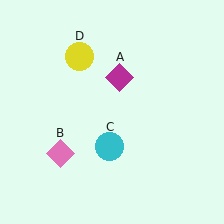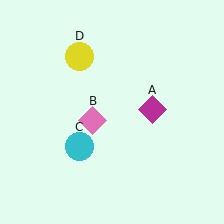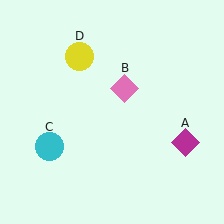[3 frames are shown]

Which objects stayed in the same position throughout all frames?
Yellow circle (object D) remained stationary.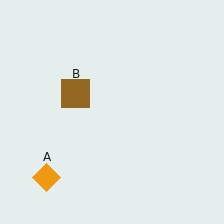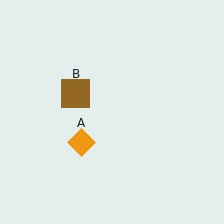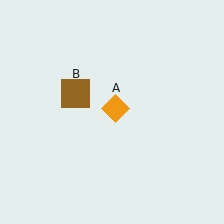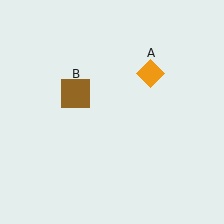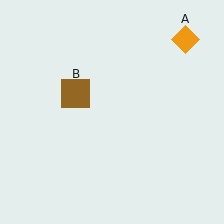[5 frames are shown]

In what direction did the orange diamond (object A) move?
The orange diamond (object A) moved up and to the right.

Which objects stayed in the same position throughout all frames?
Brown square (object B) remained stationary.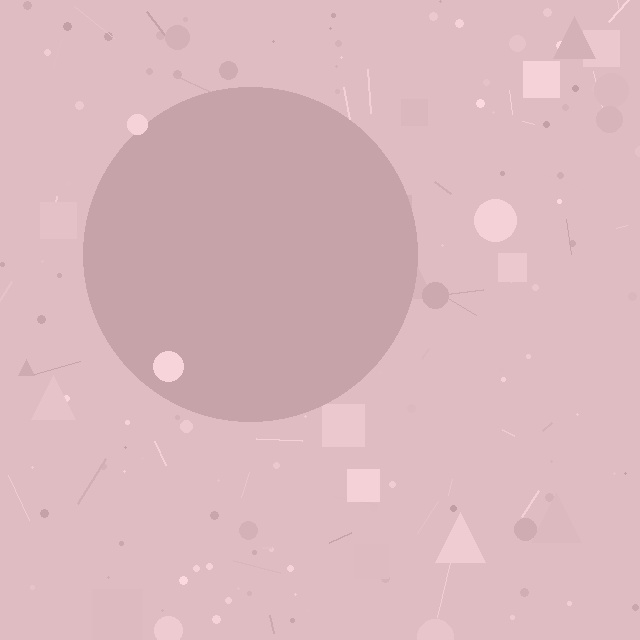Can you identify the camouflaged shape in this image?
The camouflaged shape is a circle.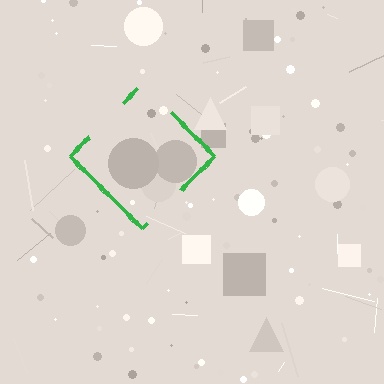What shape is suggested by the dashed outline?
The dashed outline suggests a diamond.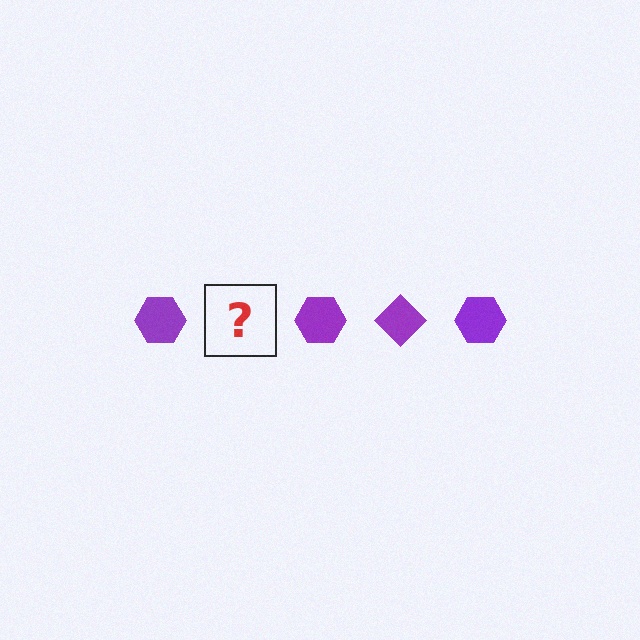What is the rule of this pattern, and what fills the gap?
The rule is that the pattern cycles through hexagon, diamond shapes in purple. The gap should be filled with a purple diamond.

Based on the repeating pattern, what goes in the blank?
The blank should be a purple diamond.